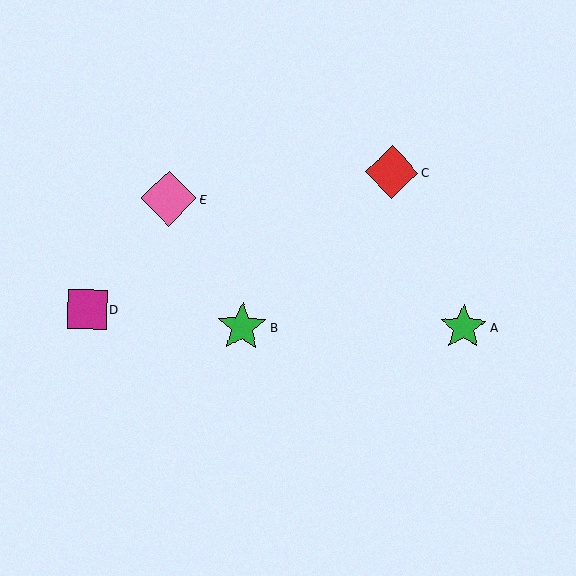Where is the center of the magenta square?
The center of the magenta square is at (87, 309).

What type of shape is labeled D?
Shape D is a magenta square.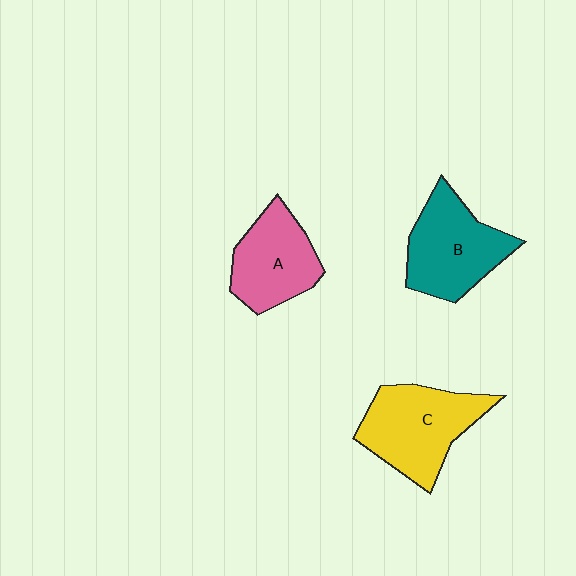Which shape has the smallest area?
Shape A (pink).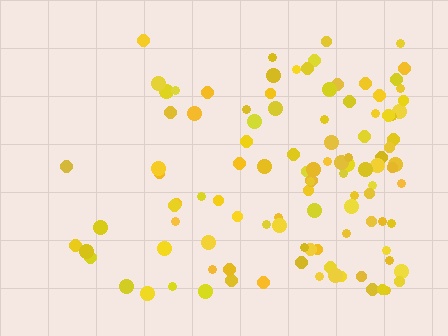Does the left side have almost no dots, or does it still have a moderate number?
Still a moderate number, just noticeably fewer than the right.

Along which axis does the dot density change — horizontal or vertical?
Horizontal.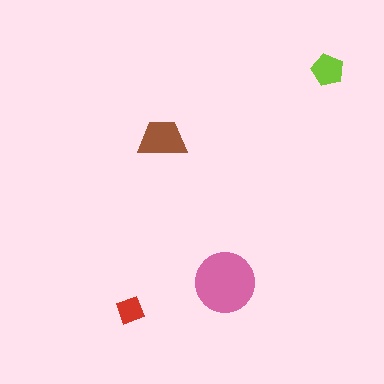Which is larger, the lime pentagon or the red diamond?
The lime pentagon.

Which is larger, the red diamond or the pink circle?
The pink circle.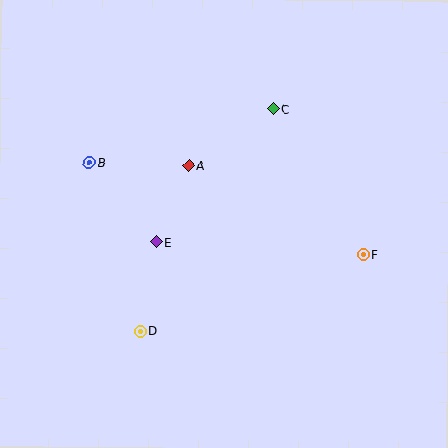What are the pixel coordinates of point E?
Point E is at (156, 242).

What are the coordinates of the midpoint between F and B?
The midpoint between F and B is at (226, 209).